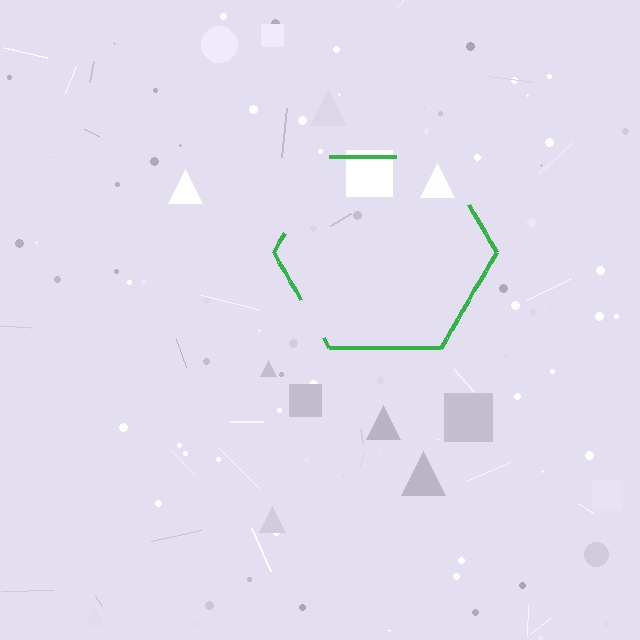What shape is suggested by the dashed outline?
The dashed outline suggests a hexagon.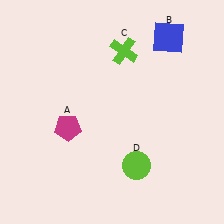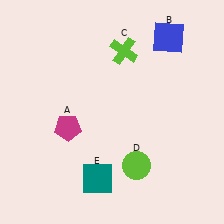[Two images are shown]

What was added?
A teal square (E) was added in Image 2.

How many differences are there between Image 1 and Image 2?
There is 1 difference between the two images.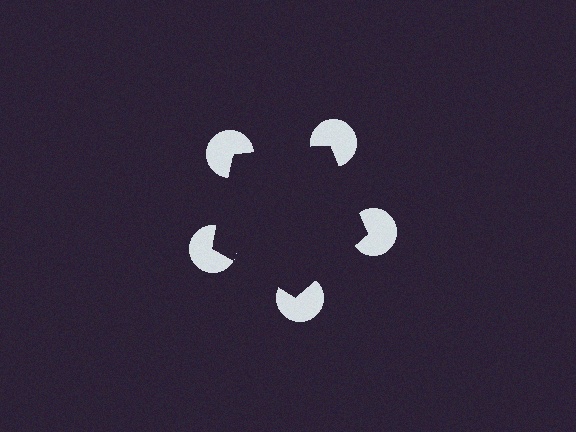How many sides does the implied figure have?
5 sides.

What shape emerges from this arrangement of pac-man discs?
An illusory pentagon — its edges are inferred from the aligned wedge cuts in the pac-man discs, not physically drawn.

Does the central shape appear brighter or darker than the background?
It typically appears slightly darker than the background, even though no actual brightness change is drawn.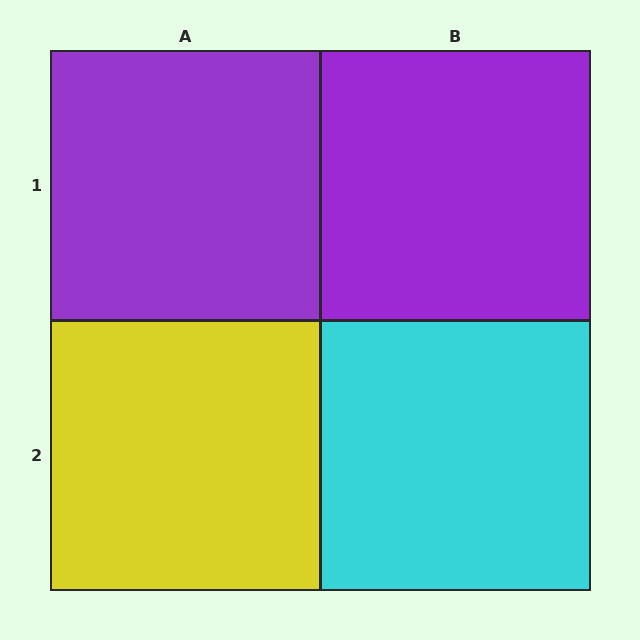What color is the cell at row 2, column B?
Cyan.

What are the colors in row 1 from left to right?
Purple, purple.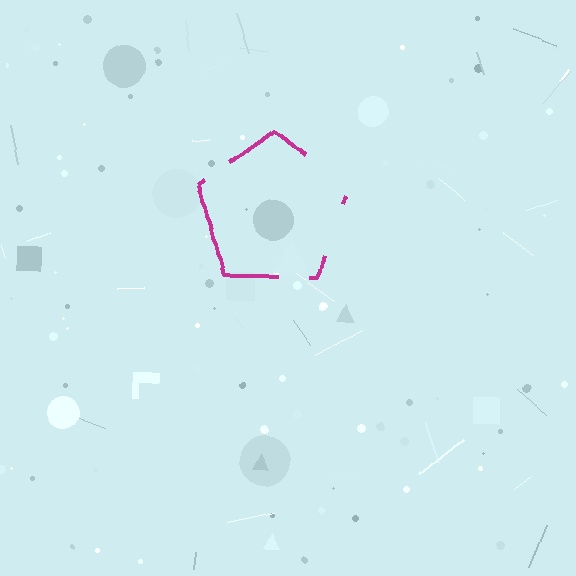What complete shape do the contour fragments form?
The contour fragments form a pentagon.